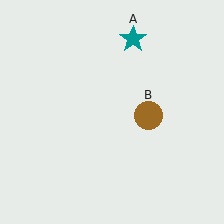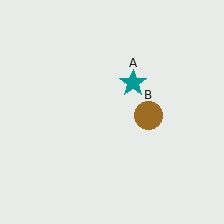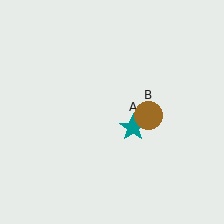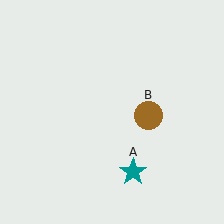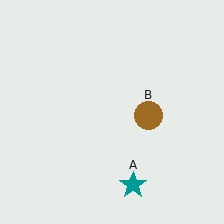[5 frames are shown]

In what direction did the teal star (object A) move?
The teal star (object A) moved down.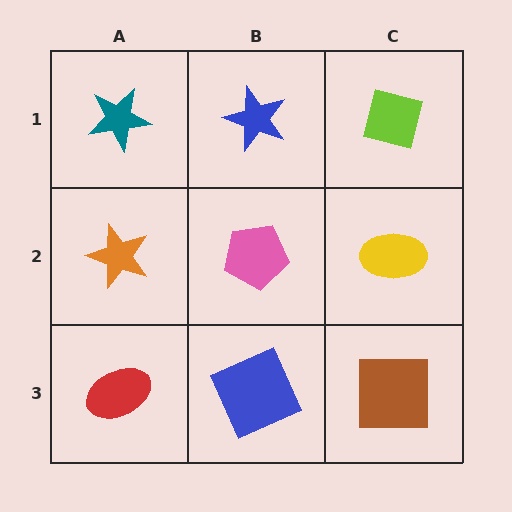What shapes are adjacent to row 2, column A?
A teal star (row 1, column A), a red ellipse (row 3, column A), a pink pentagon (row 2, column B).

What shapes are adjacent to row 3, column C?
A yellow ellipse (row 2, column C), a blue square (row 3, column B).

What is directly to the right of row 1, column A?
A blue star.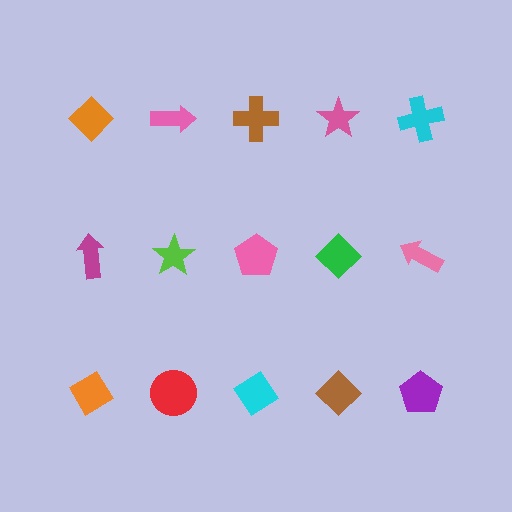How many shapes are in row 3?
5 shapes.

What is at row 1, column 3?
A brown cross.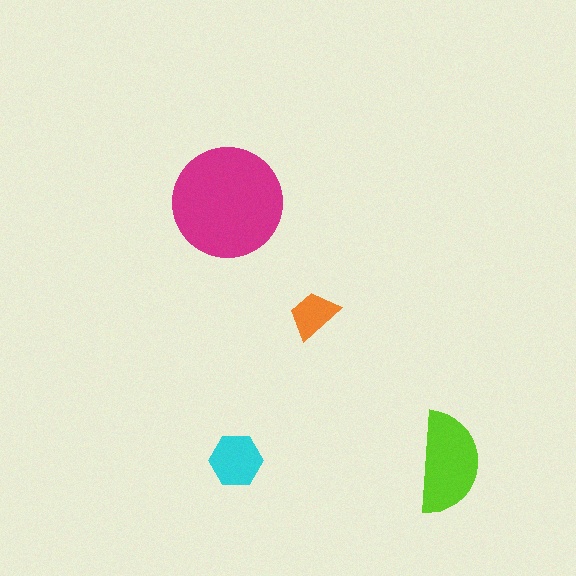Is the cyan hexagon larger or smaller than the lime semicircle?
Smaller.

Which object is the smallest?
The orange trapezoid.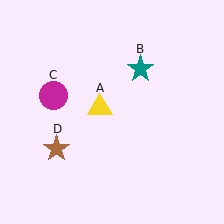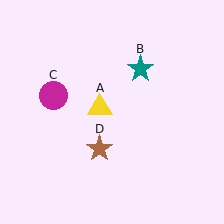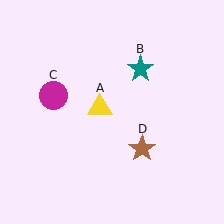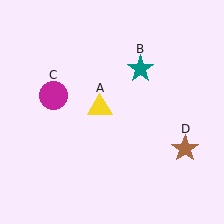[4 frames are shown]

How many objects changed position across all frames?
1 object changed position: brown star (object D).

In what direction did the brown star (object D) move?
The brown star (object D) moved right.